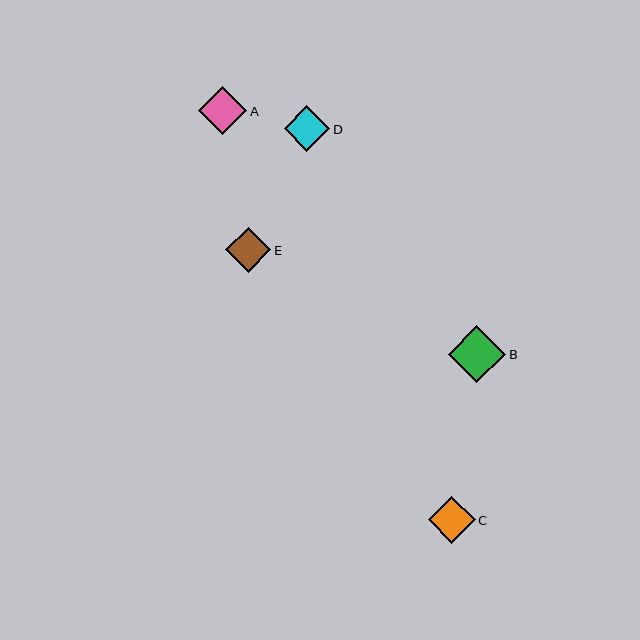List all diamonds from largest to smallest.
From largest to smallest: B, A, C, D, E.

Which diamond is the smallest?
Diamond E is the smallest with a size of approximately 45 pixels.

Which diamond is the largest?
Diamond B is the largest with a size of approximately 57 pixels.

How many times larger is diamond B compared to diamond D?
Diamond B is approximately 1.2 times the size of diamond D.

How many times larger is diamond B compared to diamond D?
Diamond B is approximately 1.2 times the size of diamond D.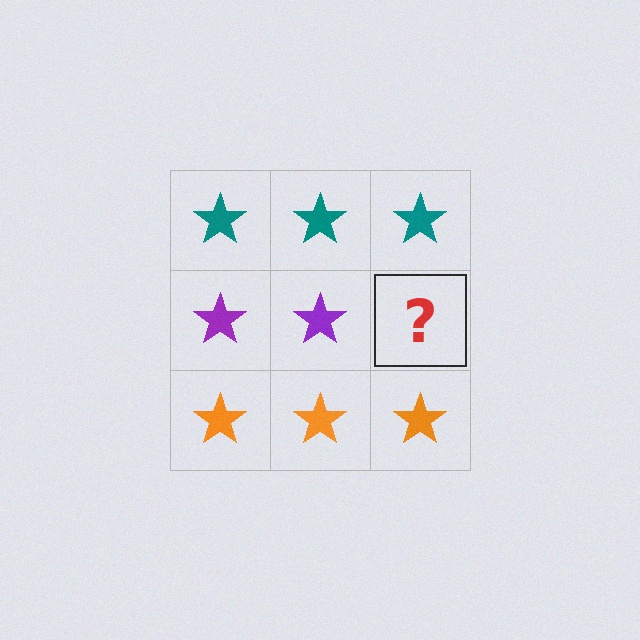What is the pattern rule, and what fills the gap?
The rule is that each row has a consistent color. The gap should be filled with a purple star.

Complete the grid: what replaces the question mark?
The question mark should be replaced with a purple star.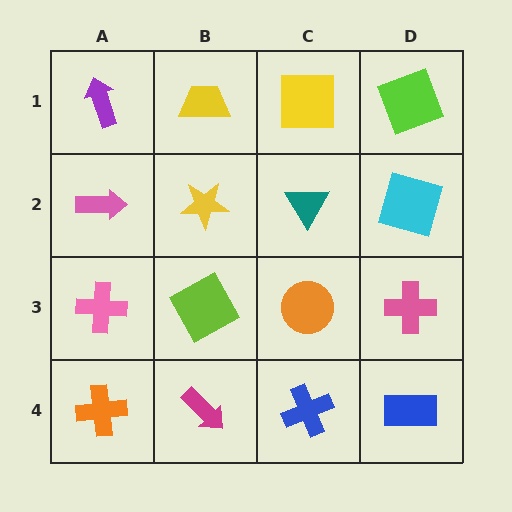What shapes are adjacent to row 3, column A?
A pink arrow (row 2, column A), an orange cross (row 4, column A), a lime square (row 3, column B).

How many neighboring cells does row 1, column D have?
2.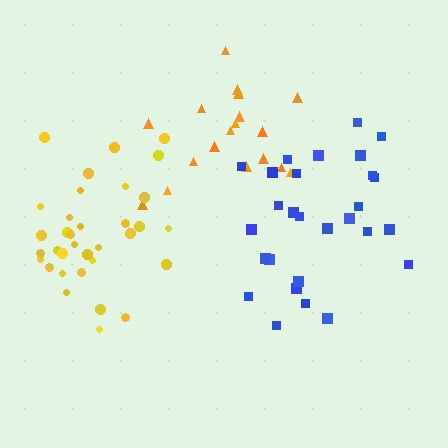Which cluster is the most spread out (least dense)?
Orange.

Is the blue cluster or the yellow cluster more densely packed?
Yellow.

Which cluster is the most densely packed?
Yellow.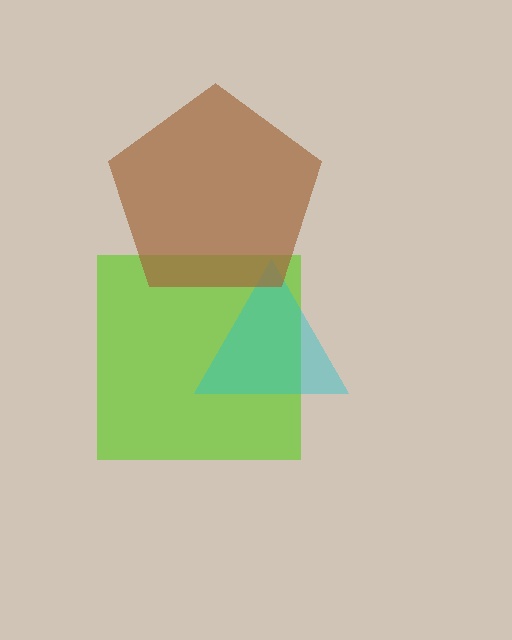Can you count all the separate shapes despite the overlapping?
Yes, there are 3 separate shapes.